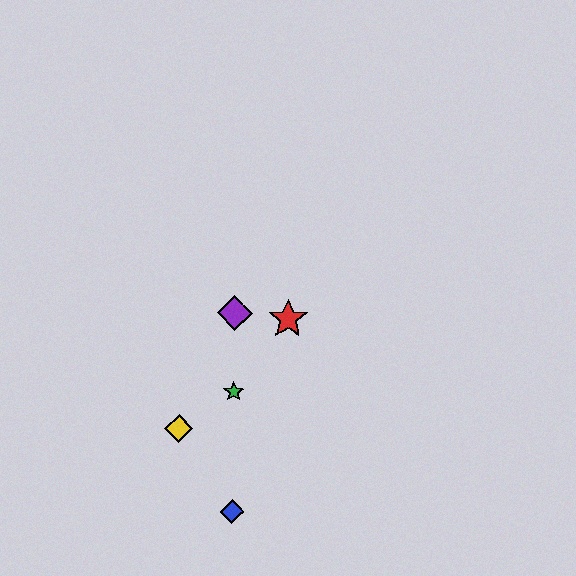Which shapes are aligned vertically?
The blue diamond, the green star, the purple diamond are aligned vertically.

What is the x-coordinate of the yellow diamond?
The yellow diamond is at x≈179.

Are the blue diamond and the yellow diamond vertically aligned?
No, the blue diamond is at x≈232 and the yellow diamond is at x≈179.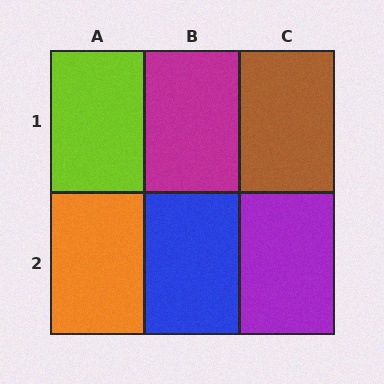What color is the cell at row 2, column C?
Purple.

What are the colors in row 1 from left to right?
Lime, magenta, brown.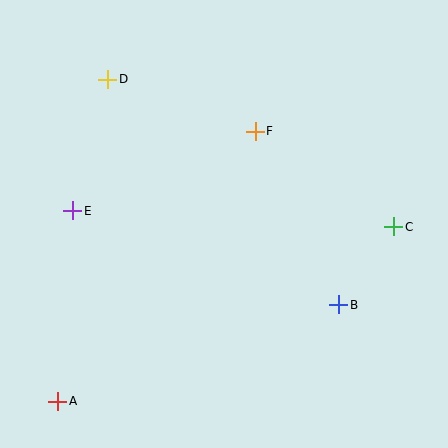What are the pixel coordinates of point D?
Point D is at (108, 79).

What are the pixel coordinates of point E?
Point E is at (73, 211).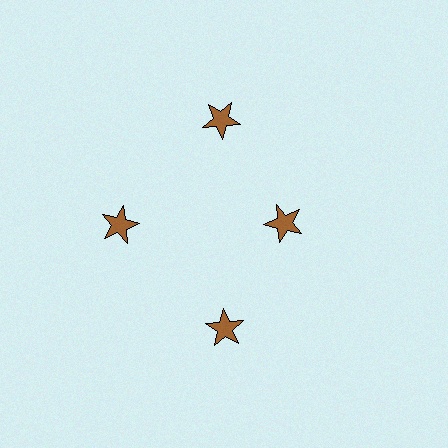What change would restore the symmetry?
The symmetry would be restored by moving it outward, back onto the ring so that all 4 stars sit at equal angles and equal distance from the center.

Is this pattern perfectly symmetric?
No. The 4 brown stars are arranged in a ring, but one element near the 3 o'clock position is pulled inward toward the center, breaking the 4-fold rotational symmetry.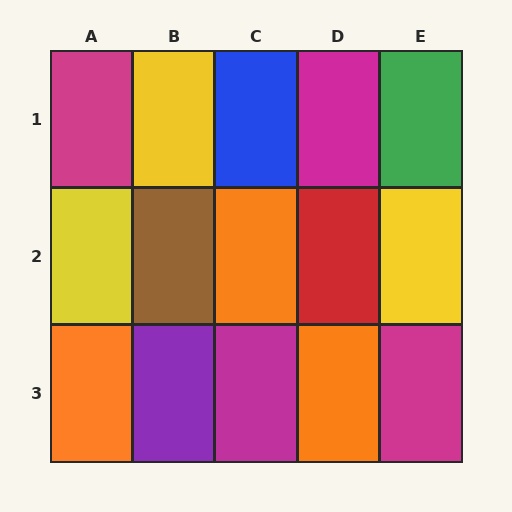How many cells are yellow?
3 cells are yellow.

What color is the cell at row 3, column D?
Orange.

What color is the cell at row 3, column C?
Magenta.